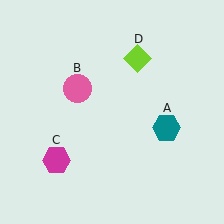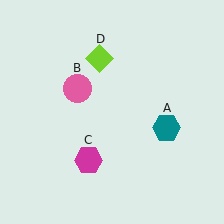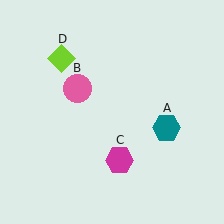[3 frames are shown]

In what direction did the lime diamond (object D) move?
The lime diamond (object D) moved left.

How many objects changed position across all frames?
2 objects changed position: magenta hexagon (object C), lime diamond (object D).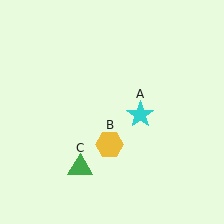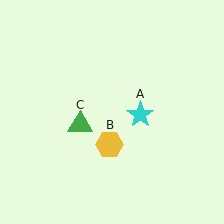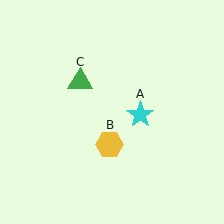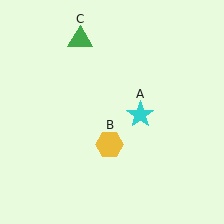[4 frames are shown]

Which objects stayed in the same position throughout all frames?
Cyan star (object A) and yellow hexagon (object B) remained stationary.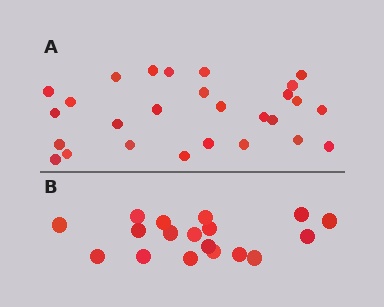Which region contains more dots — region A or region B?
Region A (the top region) has more dots.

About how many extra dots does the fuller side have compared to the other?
Region A has roughly 8 or so more dots than region B.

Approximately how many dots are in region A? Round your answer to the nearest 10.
About 30 dots. (The exact count is 27, which rounds to 30.)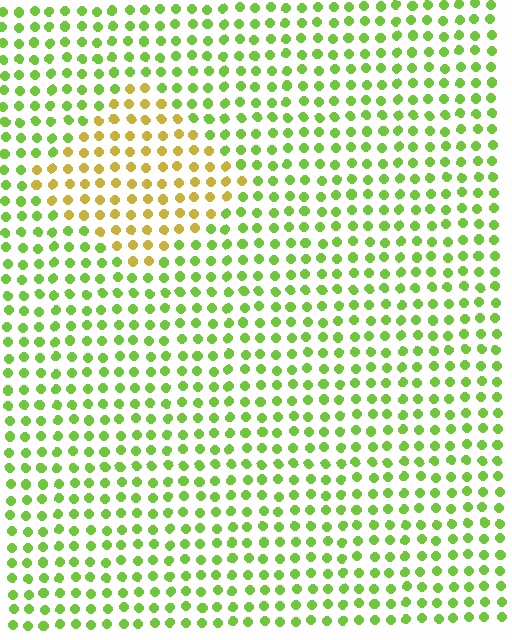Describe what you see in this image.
The image is filled with small lime elements in a uniform arrangement. A diamond-shaped region is visible where the elements are tinted to a slightly different hue, forming a subtle color boundary.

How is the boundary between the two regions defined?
The boundary is defined purely by a slight shift in hue (about 47 degrees). Spacing, size, and orientation are identical on both sides.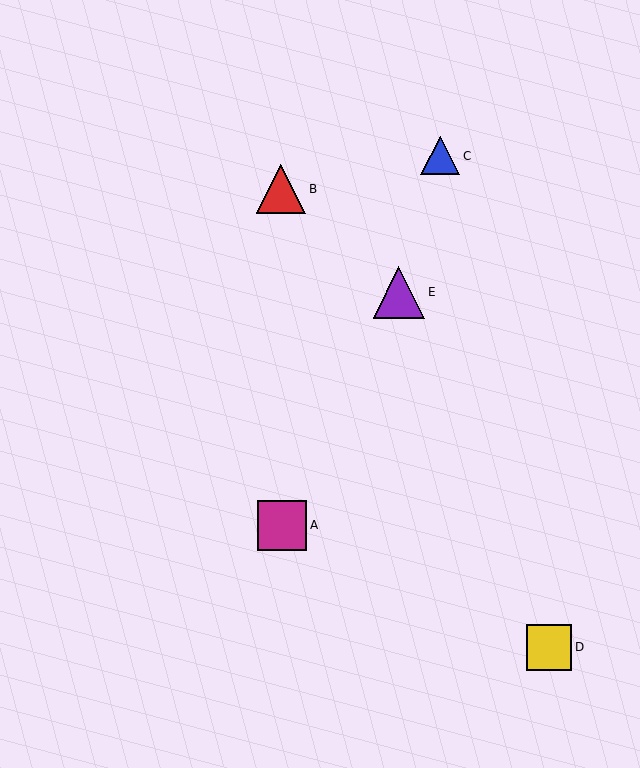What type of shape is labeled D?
Shape D is a yellow square.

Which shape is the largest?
The purple triangle (labeled E) is the largest.